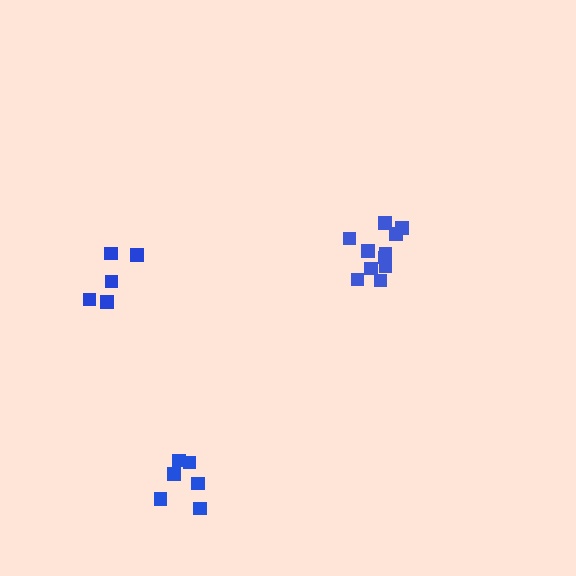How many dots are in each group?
Group 1: 11 dots, Group 2: 5 dots, Group 3: 6 dots (22 total).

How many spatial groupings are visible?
There are 3 spatial groupings.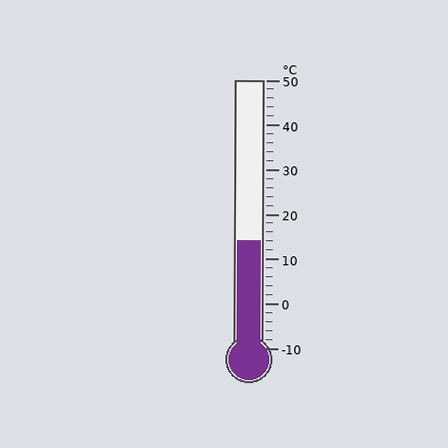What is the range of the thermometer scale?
The thermometer scale ranges from -10°C to 50°C.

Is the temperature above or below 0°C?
The temperature is above 0°C.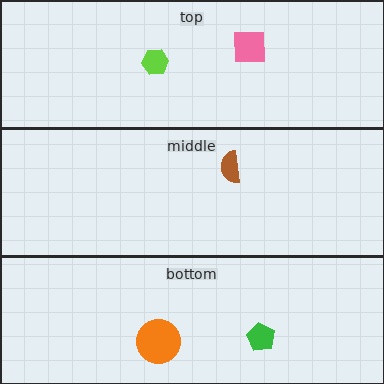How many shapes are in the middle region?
1.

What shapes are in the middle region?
The brown semicircle.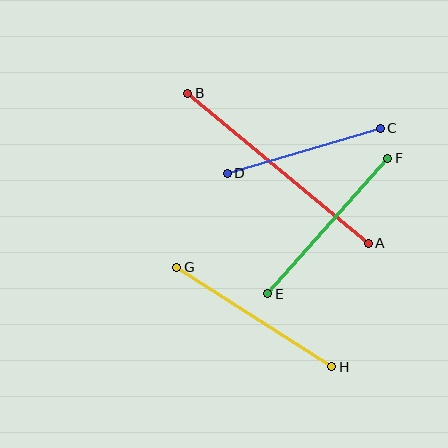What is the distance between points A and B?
The distance is approximately 235 pixels.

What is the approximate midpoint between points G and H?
The midpoint is at approximately (254, 317) pixels.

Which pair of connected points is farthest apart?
Points A and B are farthest apart.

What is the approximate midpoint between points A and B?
The midpoint is at approximately (278, 168) pixels.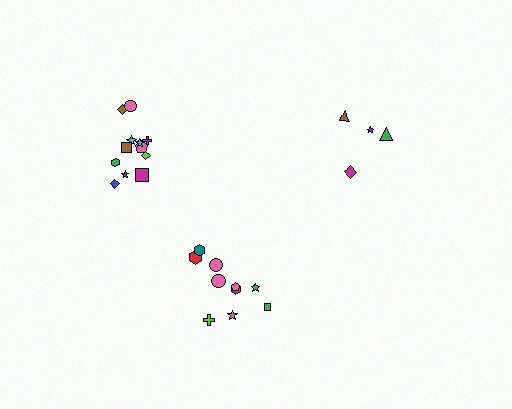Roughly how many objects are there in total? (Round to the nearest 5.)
Roughly 25 objects in total.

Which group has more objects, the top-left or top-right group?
The top-left group.